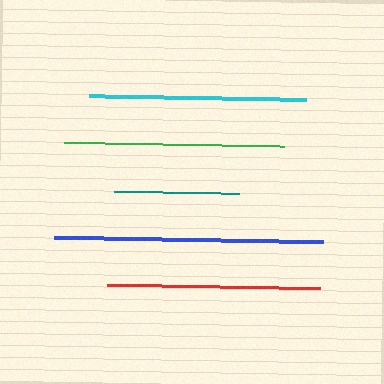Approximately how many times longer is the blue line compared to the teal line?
The blue line is approximately 2.2 times the length of the teal line.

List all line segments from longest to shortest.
From longest to shortest: blue, green, cyan, red, teal.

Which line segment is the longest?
The blue line is the longest at approximately 270 pixels.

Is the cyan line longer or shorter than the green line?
The green line is longer than the cyan line.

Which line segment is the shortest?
The teal line is the shortest at approximately 125 pixels.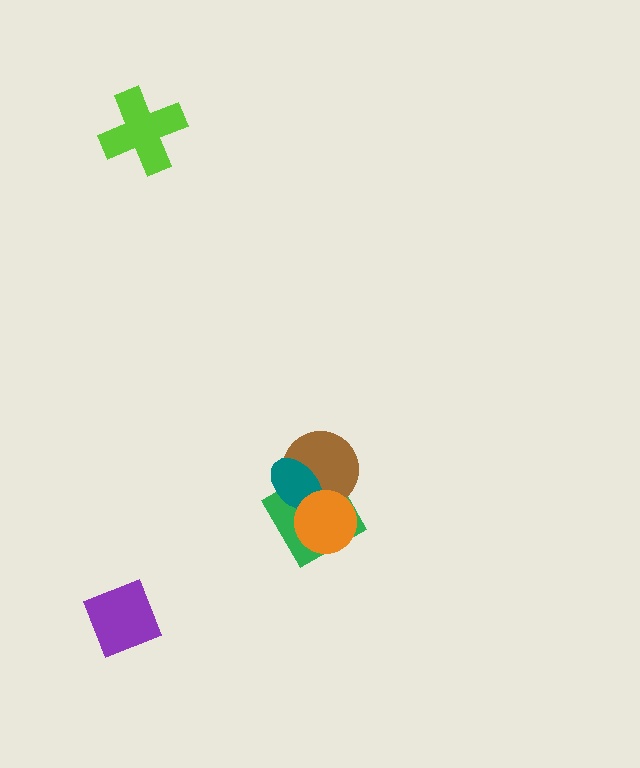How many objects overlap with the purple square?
0 objects overlap with the purple square.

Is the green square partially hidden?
Yes, it is partially covered by another shape.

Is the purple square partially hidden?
No, no other shape covers it.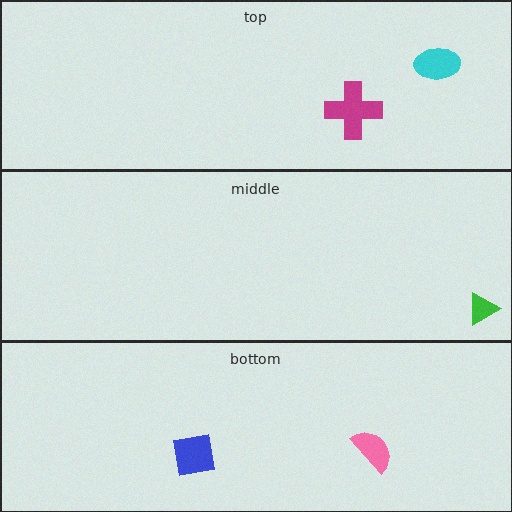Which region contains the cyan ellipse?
The top region.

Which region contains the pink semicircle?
The bottom region.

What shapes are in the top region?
The magenta cross, the cyan ellipse.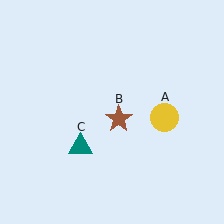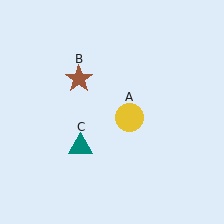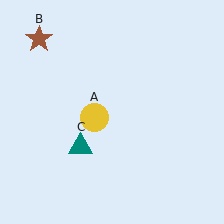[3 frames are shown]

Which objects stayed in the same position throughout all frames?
Teal triangle (object C) remained stationary.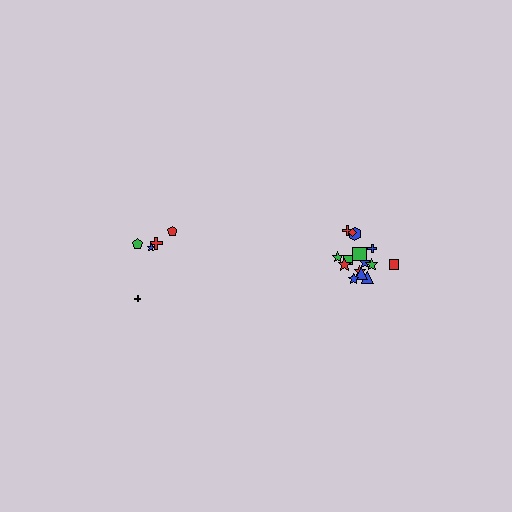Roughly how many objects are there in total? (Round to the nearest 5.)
Roughly 20 objects in total.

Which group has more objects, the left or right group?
The right group.